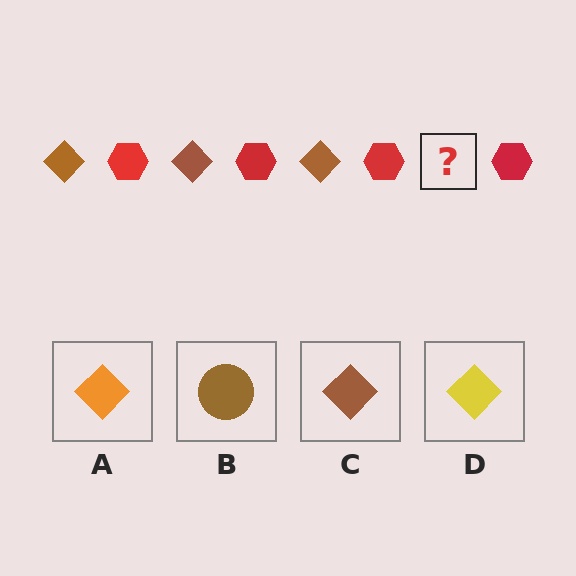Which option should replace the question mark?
Option C.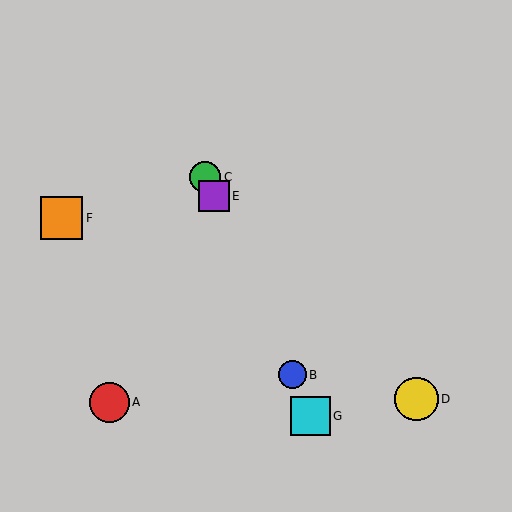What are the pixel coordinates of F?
Object F is at (61, 218).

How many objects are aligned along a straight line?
4 objects (B, C, E, G) are aligned along a straight line.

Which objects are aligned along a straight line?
Objects B, C, E, G are aligned along a straight line.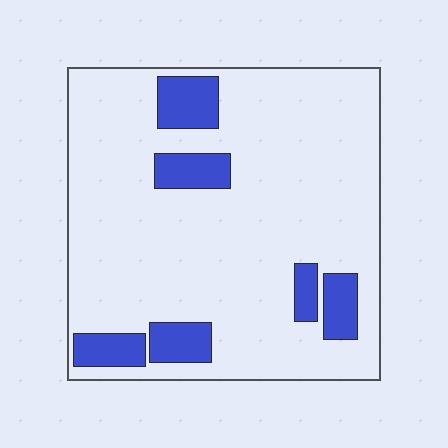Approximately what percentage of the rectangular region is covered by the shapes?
Approximately 15%.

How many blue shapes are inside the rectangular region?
6.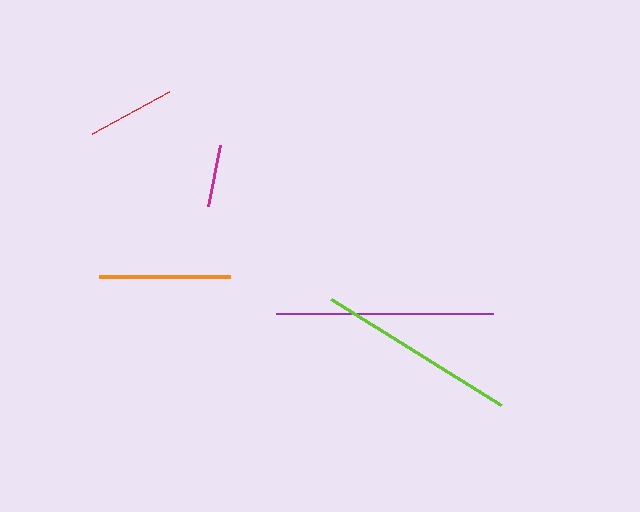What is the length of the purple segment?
The purple segment is approximately 217 pixels long.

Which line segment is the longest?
The purple line is the longest at approximately 217 pixels.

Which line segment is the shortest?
The magenta line is the shortest at approximately 62 pixels.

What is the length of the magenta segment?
The magenta segment is approximately 62 pixels long.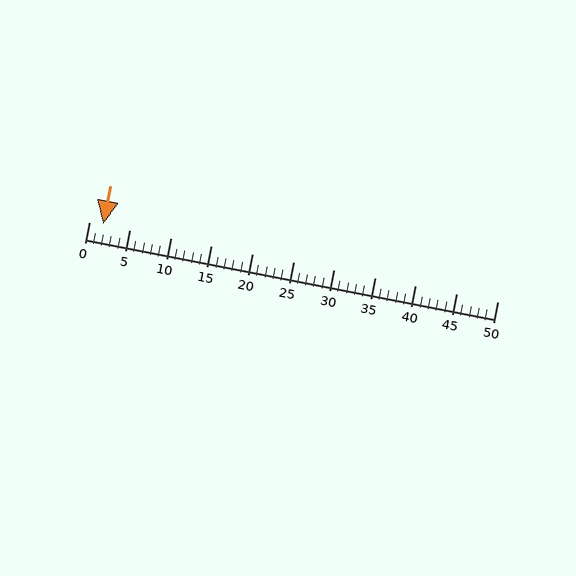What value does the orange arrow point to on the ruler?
The orange arrow points to approximately 2.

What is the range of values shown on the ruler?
The ruler shows values from 0 to 50.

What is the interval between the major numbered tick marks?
The major tick marks are spaced 5 units apart.